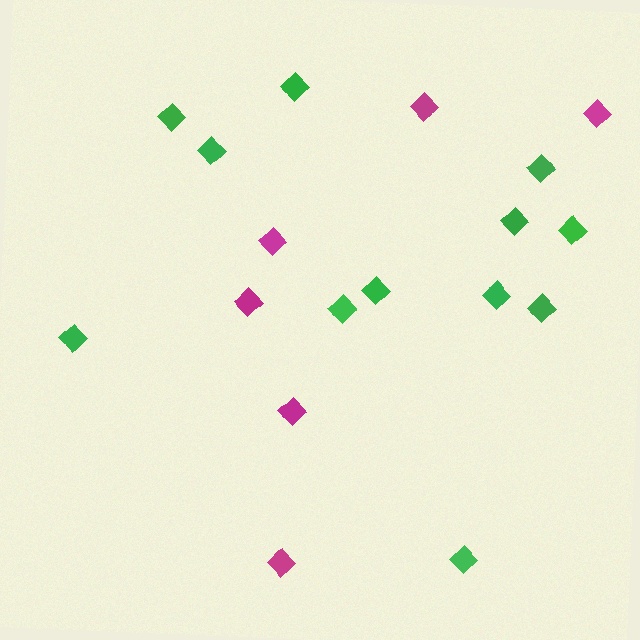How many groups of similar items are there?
There are 2 groups: one group of green diamonds (12) and one group of magenta diamonds (6).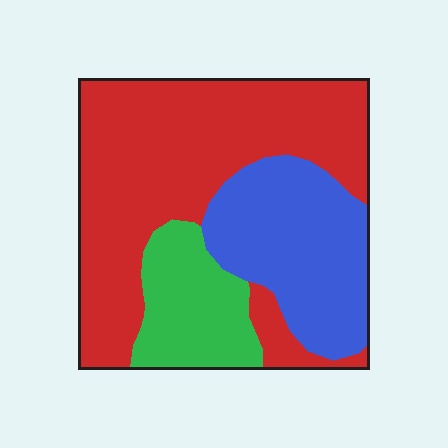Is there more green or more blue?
Blue.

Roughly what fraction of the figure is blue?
Blue covers 28% of the figure.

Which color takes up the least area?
Green, at roughly 15%.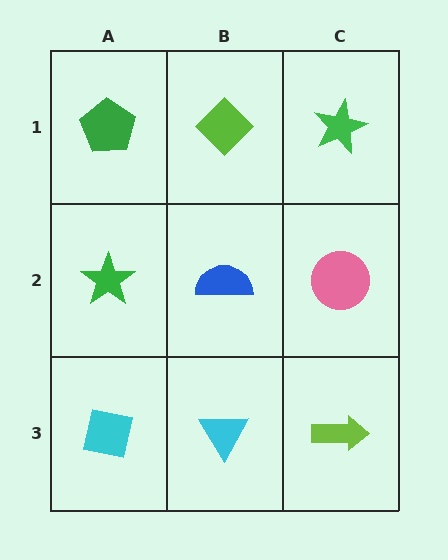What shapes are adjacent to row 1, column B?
A blue semicircle (row 2, column B), a green pentagon (row 1, column A), a green star (row 1, column C).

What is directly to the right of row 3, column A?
A cyan triangle.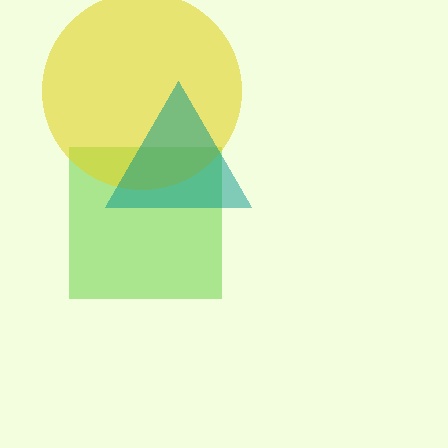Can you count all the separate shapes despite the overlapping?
Yes, there are 3 separate shapes.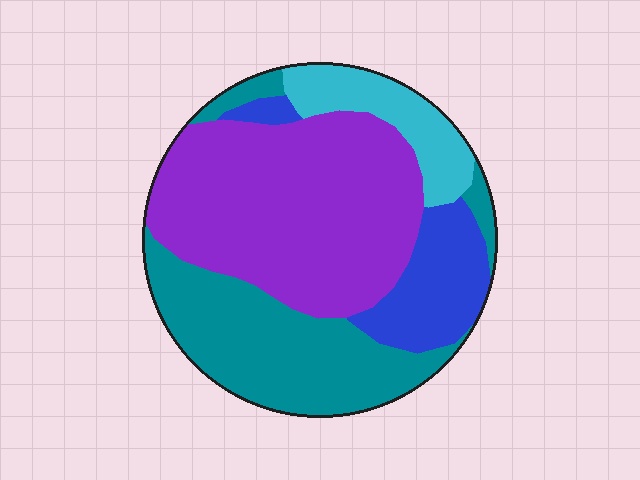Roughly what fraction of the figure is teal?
Teal covers 31% of the figure.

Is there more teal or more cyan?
Teal.